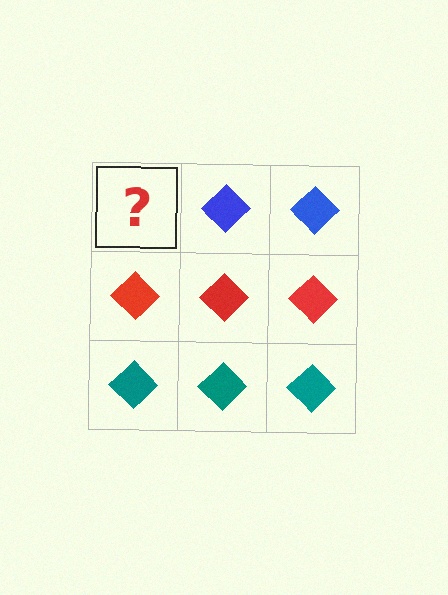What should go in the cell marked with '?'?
The missing cell should contain a blue diamond.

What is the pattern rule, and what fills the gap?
The rule is that each row has a consistent color. The gap should be filled with a blue diamond.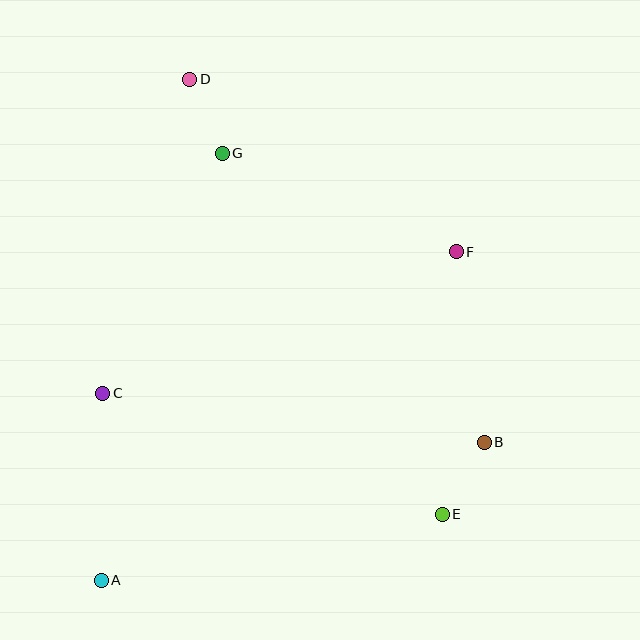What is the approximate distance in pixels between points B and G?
The distance between B and G is approximately 390 pixels.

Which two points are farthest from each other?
Points A and D are farthest from each other.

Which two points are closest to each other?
Points D and G are closest to each other.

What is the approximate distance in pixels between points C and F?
The distance between C and F is approximately 381 pixels.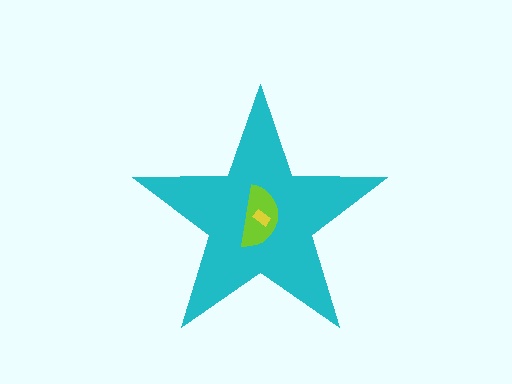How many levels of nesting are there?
3.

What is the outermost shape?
The cyan star.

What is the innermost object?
The yellow rectangle.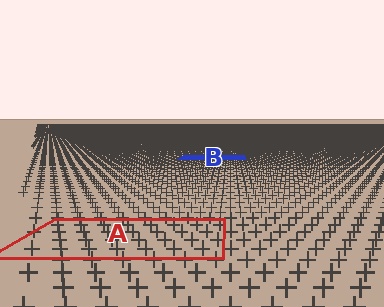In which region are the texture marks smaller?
The texture marks are smaller in region B, because it is farther away.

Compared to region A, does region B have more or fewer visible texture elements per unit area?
Region B has more texture elements per unit area — they are packed more densely because it is farther away.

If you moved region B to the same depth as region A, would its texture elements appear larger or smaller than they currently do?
They would appear larger. At a closer depth, the same texture elements are projected at a bigger on-screen size.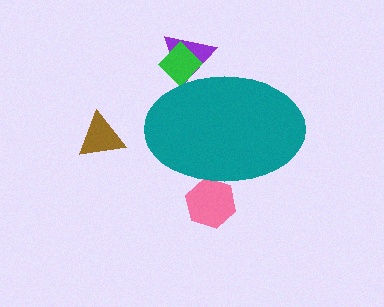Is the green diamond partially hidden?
Yes, the green diamond is partially hidden behind the teal ellipse.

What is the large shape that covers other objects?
A teal ellipse.